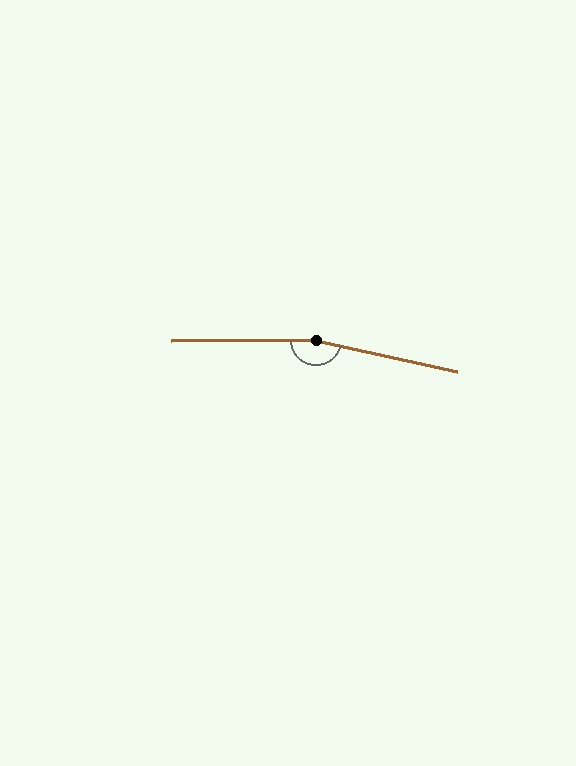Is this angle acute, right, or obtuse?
It is obtuse.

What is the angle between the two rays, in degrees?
Approximately 167 degrees.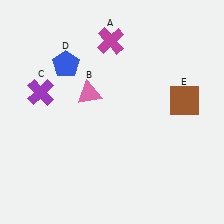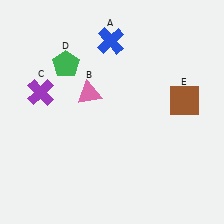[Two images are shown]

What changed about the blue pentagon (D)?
In Image 1, D is blue. In Image 2, it changed to green.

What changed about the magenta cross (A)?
In Image 1, A is magenta. In Image 2, it changed to blue.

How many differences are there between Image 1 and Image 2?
There are 2 differences between the two images.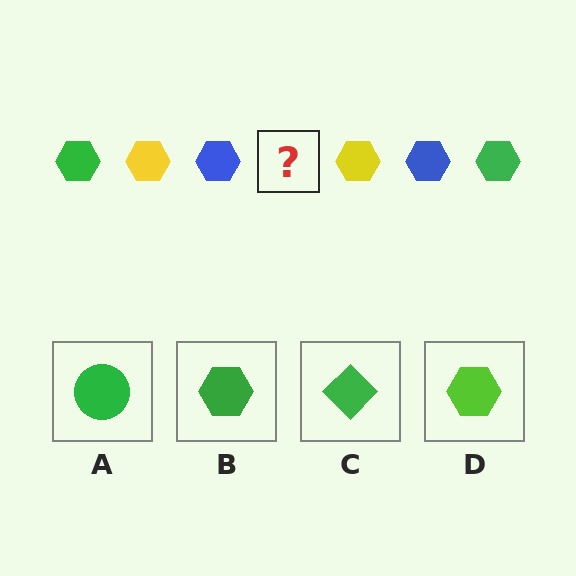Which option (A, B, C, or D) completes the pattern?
B.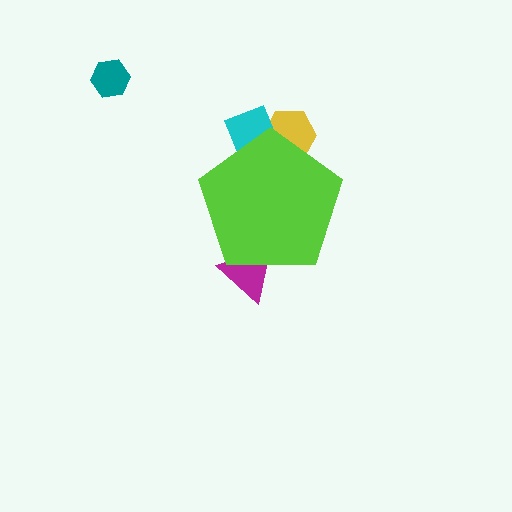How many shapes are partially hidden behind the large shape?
3 shapes are partially hidden.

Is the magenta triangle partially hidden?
Yes, the magenta triangle is partially hidden behind the lime pentagon.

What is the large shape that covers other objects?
A lime pentagon.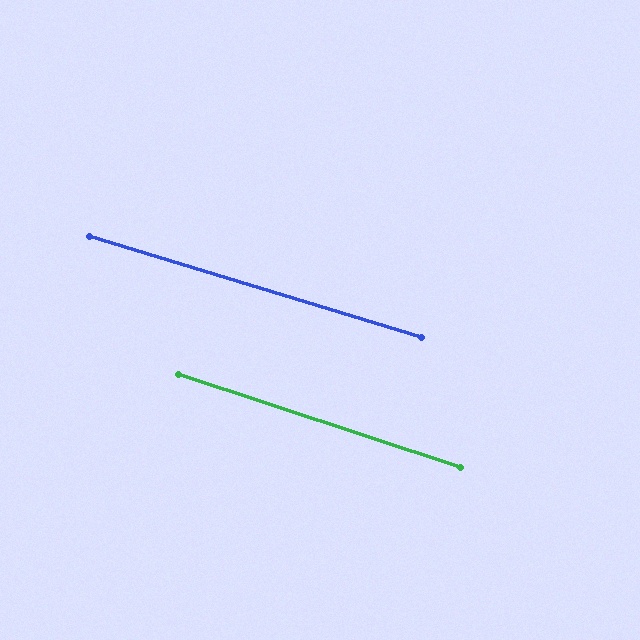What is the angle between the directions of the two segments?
Approximately 1 degree.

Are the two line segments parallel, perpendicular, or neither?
Parallel — their directions differ by only 1.2°.